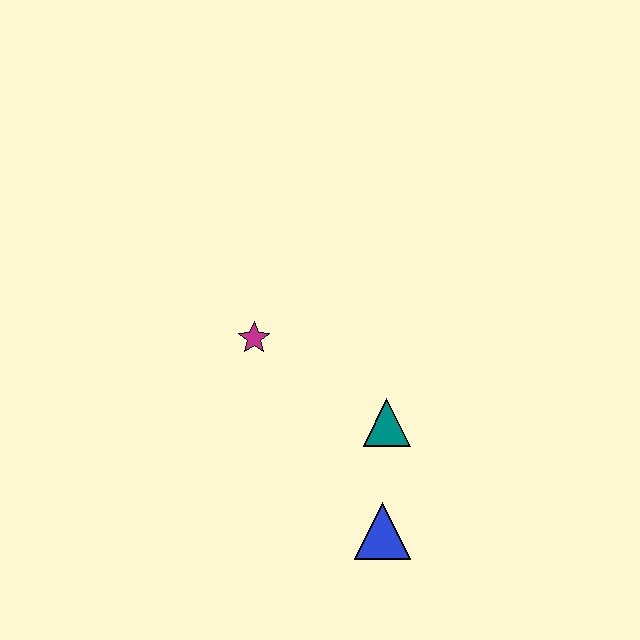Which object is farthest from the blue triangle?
The magenta star is farthest from the blue triangle.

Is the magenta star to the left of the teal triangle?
Yes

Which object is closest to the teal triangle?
The blue triangle is closest to the teal triangle.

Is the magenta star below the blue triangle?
No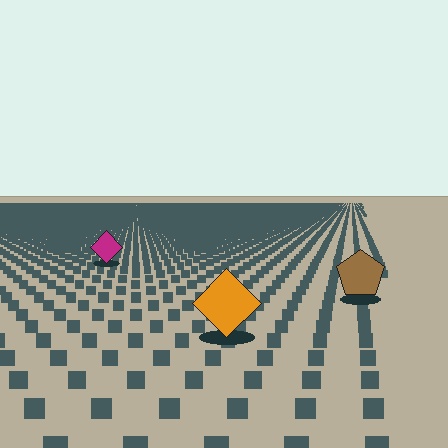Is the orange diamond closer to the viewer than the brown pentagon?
Yes. The orange diamond is closer — you can tell from the texture gradient: the ground texture is coarser near it.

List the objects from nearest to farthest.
From nearest to farthest: the orange diamond, the brown pentagon, the magenta diamond.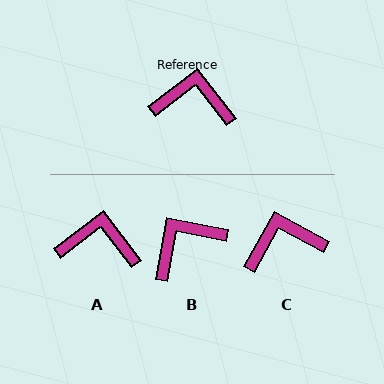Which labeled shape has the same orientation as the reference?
A.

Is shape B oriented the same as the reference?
No, it is off by about 42 degrees.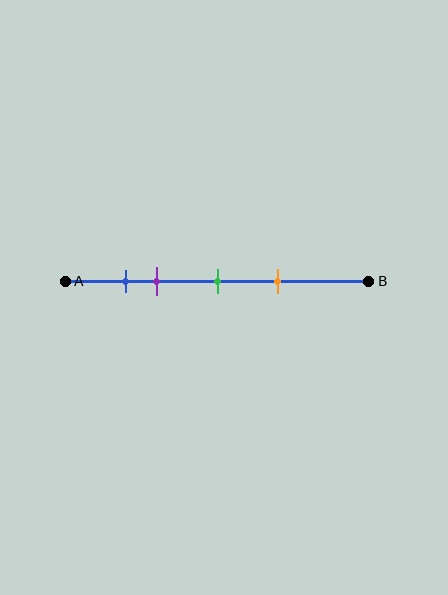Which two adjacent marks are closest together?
The blue and purple marks are the closest adjacent pair.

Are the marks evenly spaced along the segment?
No, the marks are not evenly spaced.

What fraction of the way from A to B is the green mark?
The green mark is approximately 50% (0.5) of the way from A to B.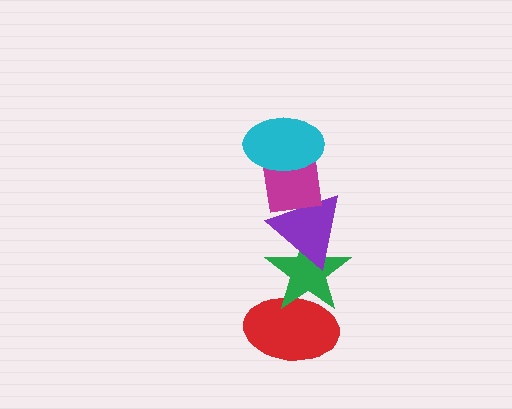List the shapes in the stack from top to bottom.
From top to bottom: the cyan ellipse, the magenta square, the purple triangle, the green star, the red ellipse.